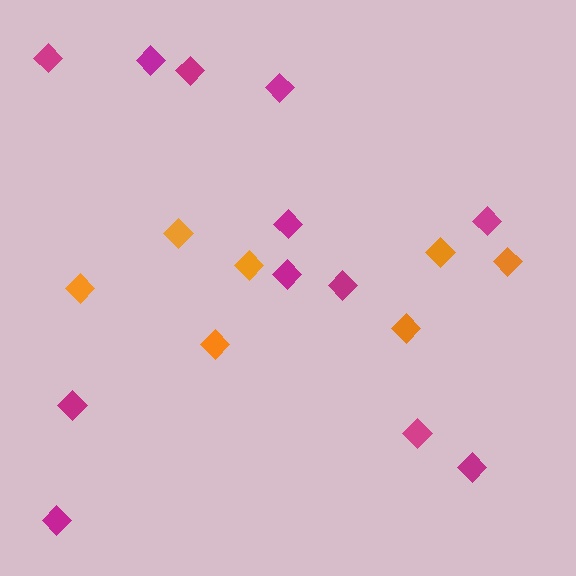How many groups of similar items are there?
There are 2 groups: one group of magenta diamonds (12) and one group of orange diamonds (7).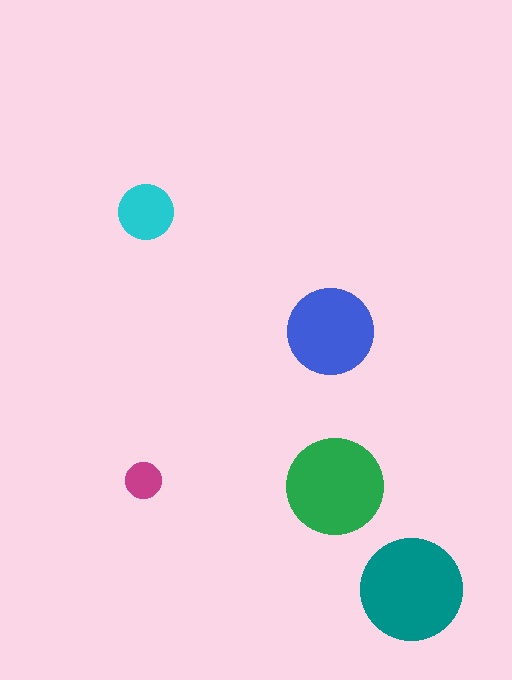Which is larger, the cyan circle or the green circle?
The green one.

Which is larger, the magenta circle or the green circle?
The green one.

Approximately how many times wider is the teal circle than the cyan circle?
About 2 times wider.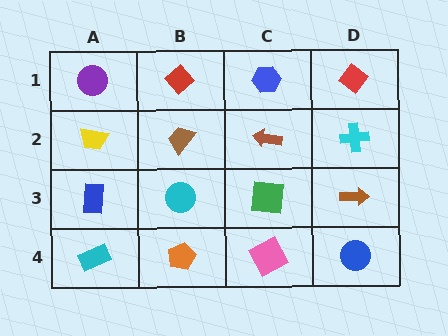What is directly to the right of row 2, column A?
A brown trapezoid.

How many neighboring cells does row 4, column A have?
2.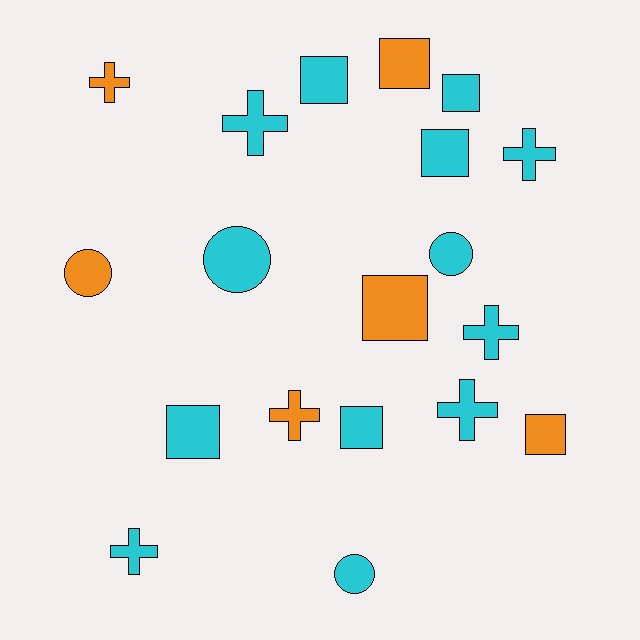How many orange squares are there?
There are 3 orange squares.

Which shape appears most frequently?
Square, with 8 objects.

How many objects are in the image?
There are 19 objects.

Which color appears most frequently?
Cyan, with 13 objects.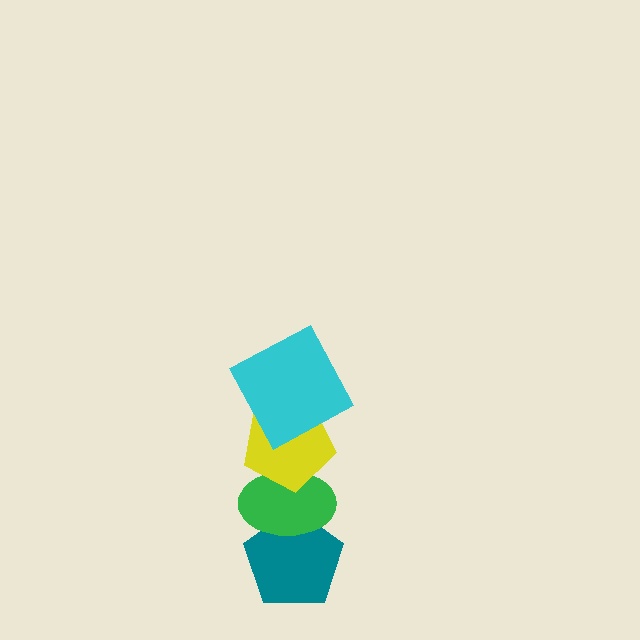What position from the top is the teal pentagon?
The teal pentagon is 4th from the top.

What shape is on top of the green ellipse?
The yellow pentagon is on top of the green ellipse.